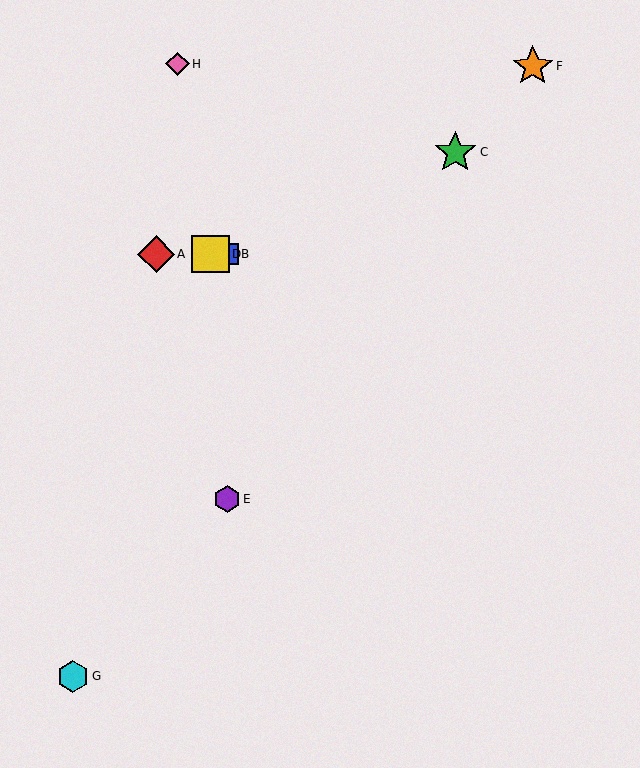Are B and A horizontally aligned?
Yes, both are at y≈254.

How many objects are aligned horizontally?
3 objects (A, B, D) are aligned horizontally.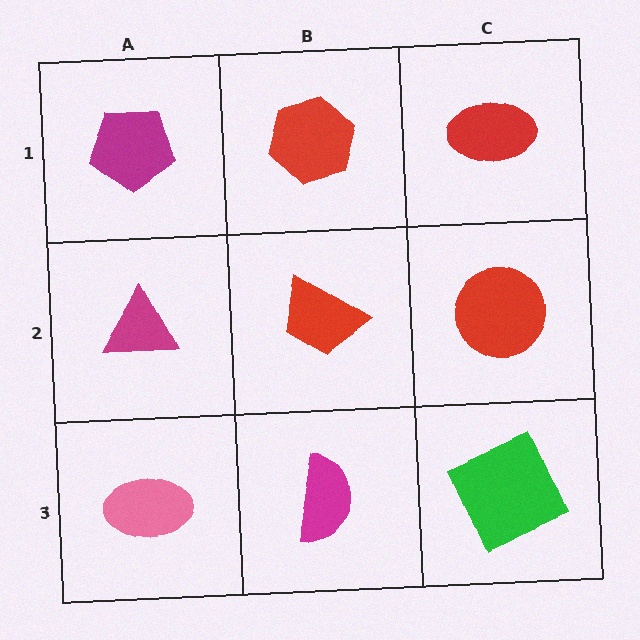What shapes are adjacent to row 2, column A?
A magenta pentagon (row 1, column A), a pink ellipse (row 3, column A), a red trapezoid (row 2, column B).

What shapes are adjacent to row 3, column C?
A red circle (row 2, column C), a magenta semicircle (row 3, column B).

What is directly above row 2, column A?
A magenta pentagon.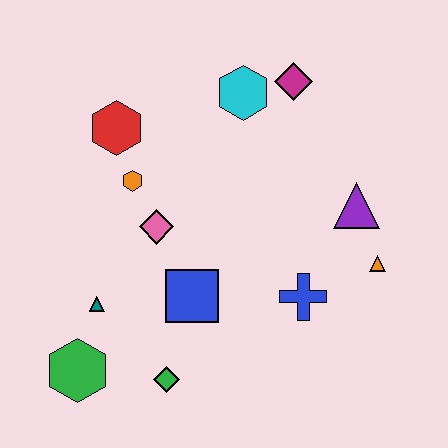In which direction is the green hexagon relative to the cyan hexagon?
The green hexagon is below the cyan hexagon.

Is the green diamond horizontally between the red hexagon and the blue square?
Yes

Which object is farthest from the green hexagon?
The magenta diamond is farthest from the green hexagon.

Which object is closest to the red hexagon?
The orange hexagon is closest to the red hexagon.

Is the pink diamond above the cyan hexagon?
No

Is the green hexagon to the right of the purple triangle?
No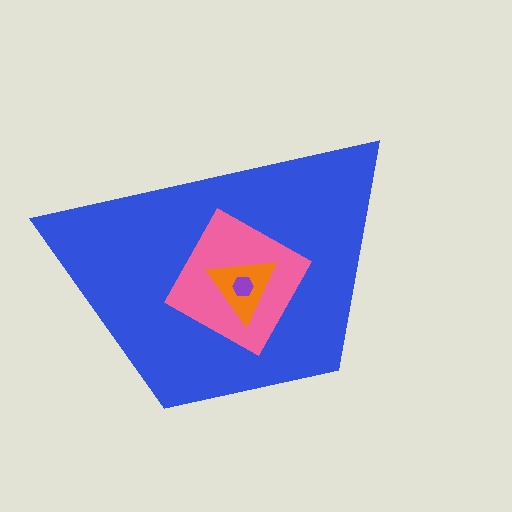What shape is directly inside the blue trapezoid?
The pink square.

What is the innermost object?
The purple hexagon.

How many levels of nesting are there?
4.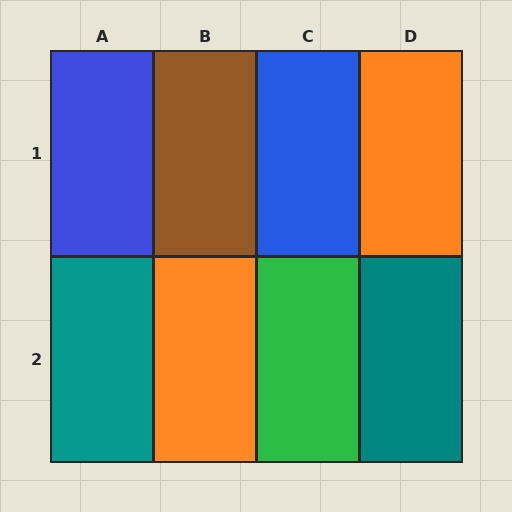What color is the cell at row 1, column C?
Blue.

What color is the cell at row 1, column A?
Blue.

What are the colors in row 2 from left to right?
Teal, orange, green, teal.